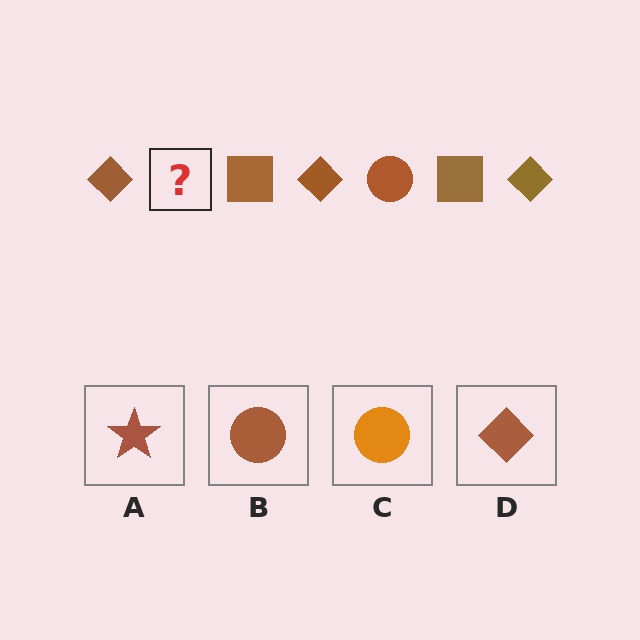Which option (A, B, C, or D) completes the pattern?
B.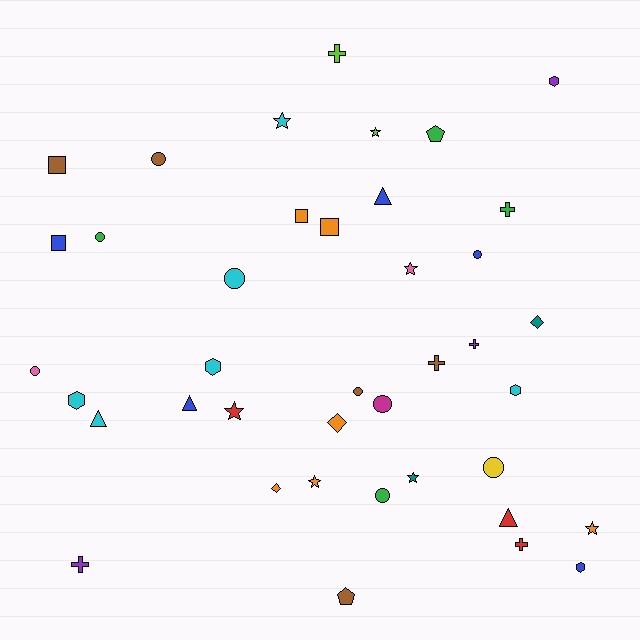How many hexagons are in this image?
There are 5 hexagons.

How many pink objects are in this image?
There are 2 pink objects.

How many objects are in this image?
There are 40 objects.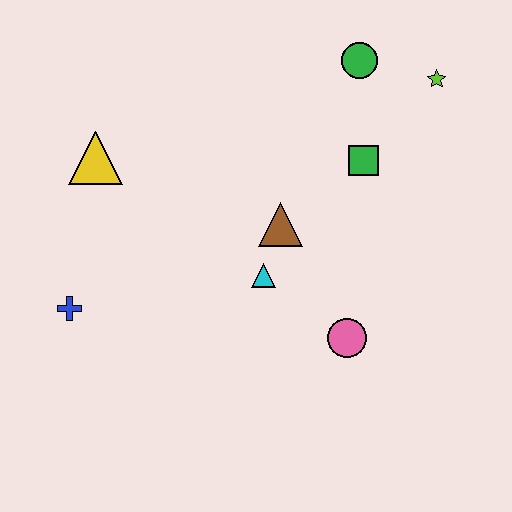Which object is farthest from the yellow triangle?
The lime star is farthest from the yellow triangle.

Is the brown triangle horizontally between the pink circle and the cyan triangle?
Yes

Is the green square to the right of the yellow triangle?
Yes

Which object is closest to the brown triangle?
The cyan triangle is closest to the brown triangle.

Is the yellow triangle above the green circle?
No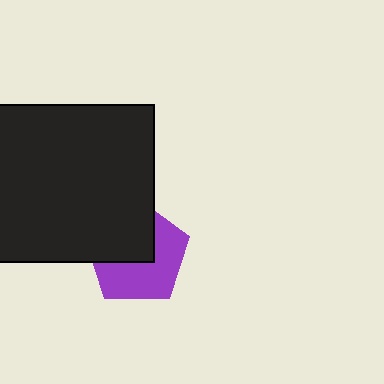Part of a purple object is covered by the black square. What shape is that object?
It is a pentagon.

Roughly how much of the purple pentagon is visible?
About half of it is visible (roughly 54%).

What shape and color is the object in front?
The object in front is a black square.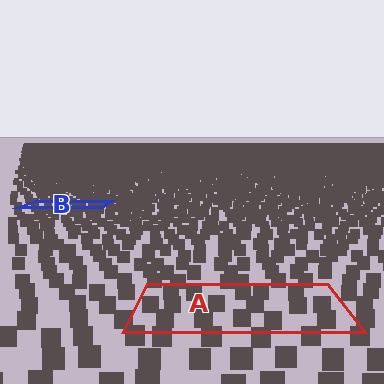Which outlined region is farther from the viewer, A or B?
Region B is farther from the viewer — the texture elements inside it appear smaller and more densely packed.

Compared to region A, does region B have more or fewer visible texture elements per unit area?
Region B has more texture elements per unit area — they are packed more densely because it is farther away.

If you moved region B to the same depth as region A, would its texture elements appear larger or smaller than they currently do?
They would appear larger. At a closer depth, the same texture elements are projected at a bigger on-screen size.